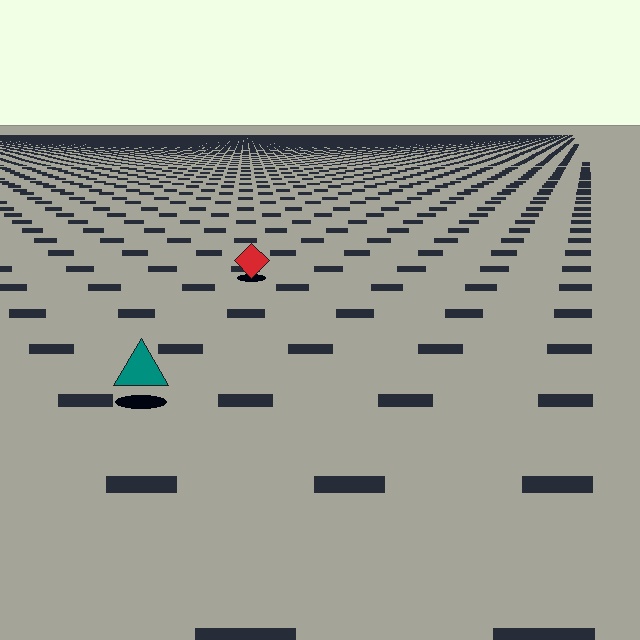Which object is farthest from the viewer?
The red diamond is farthest from the viewer. It appears smaller and the ground texture around it is denser.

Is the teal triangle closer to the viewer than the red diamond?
Yes. The teal triangle is closer — you can tell from the texture gradient: the ground texture is coarser near it.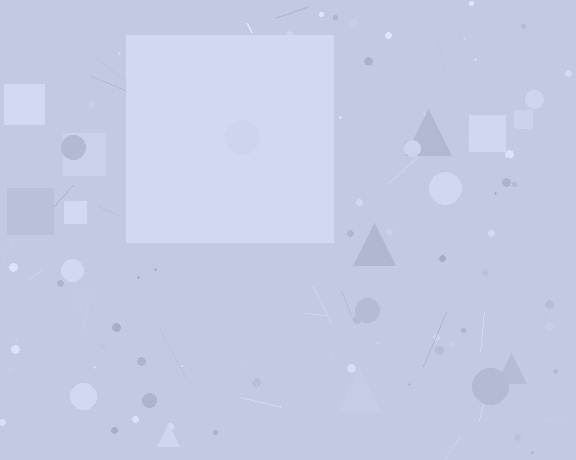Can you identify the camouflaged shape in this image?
The camouflaged shape is a square.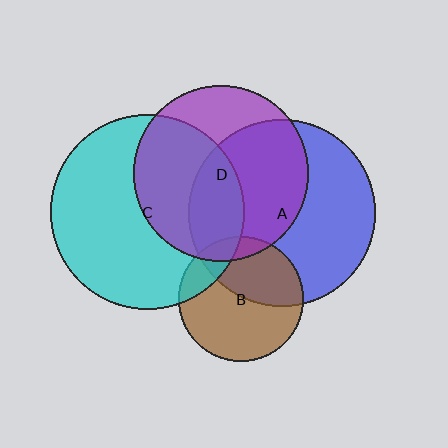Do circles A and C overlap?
Yes.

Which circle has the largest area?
Circle C (cyan).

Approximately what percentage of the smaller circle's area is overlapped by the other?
Approximately 20%.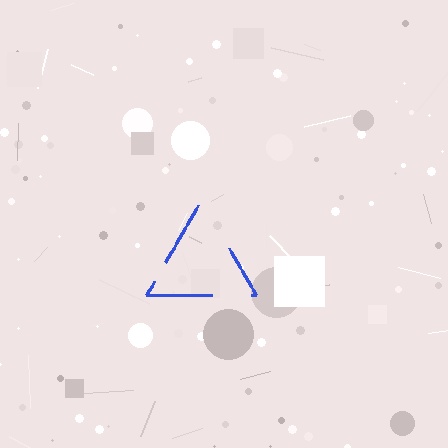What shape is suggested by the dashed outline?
The dashed outline suggests a triangle.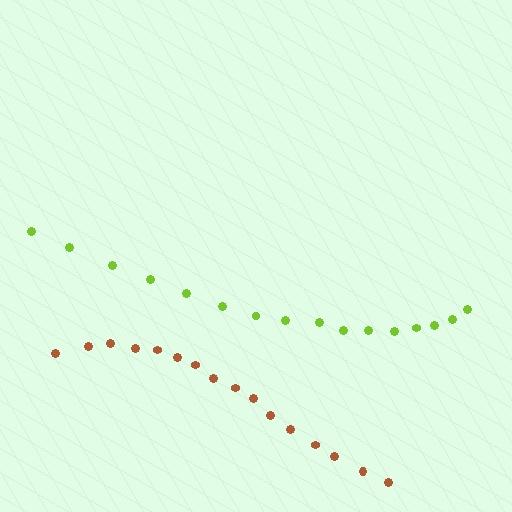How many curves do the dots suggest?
There are 2 distinct paths.